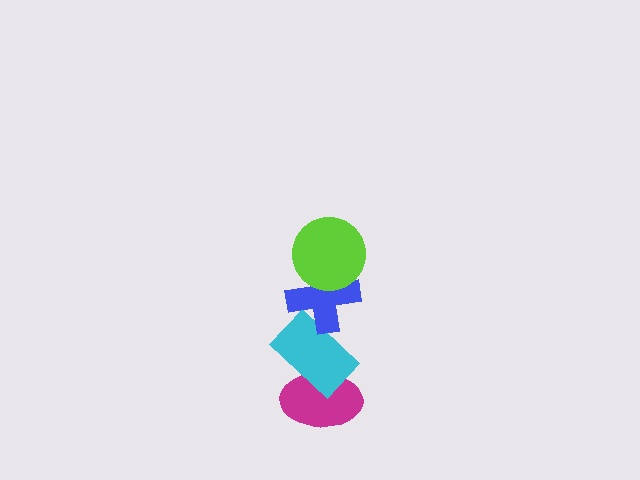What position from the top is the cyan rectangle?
The cyan rectangle is 3rd from the top.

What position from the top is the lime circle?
The lime circle is 1st from the top.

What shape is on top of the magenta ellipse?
The cyan rectangle is on top of the magenta ellipse.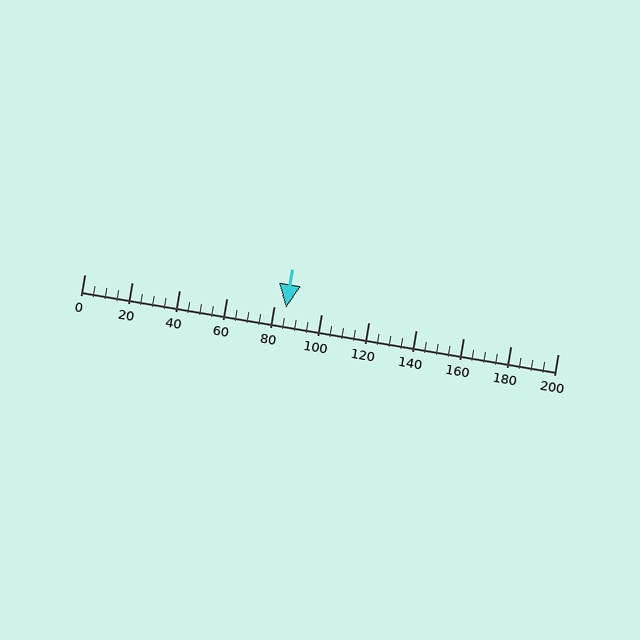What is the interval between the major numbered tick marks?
The major tick marks are spaced 20 units apart.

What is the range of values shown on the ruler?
The ruler shows values from 0 to 200.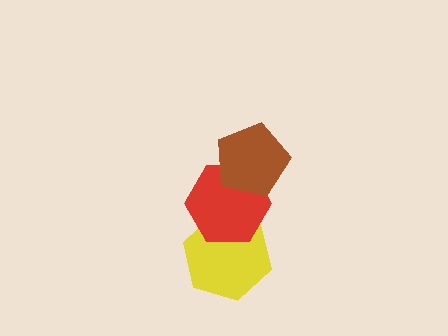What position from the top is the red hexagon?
The red hexagon is 2nd from the top.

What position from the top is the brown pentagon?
The brown pentagon is 1st from the top.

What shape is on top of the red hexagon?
The brown pentagon is on top of the red hexagon.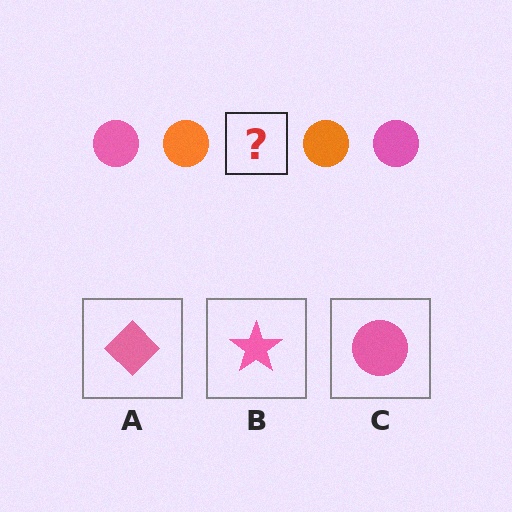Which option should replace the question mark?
Option C.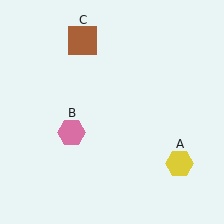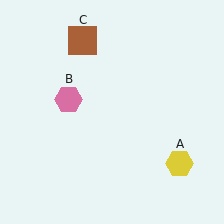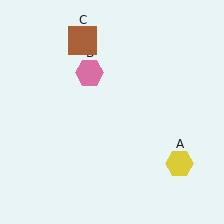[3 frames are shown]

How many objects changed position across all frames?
1 object changed position: pink hexagon (object B).